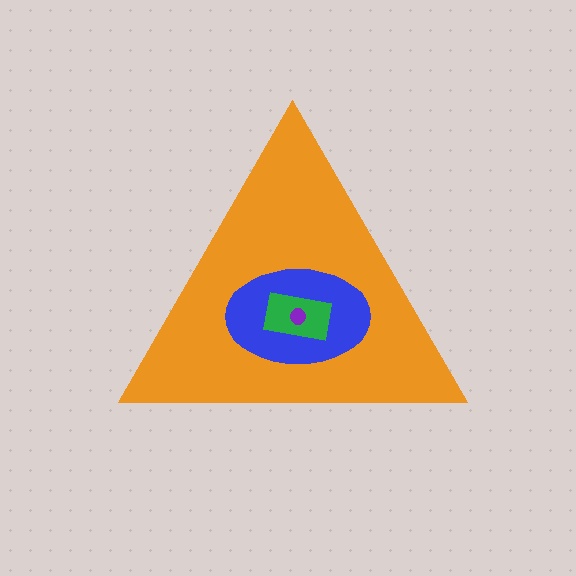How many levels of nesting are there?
4.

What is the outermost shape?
The orange triangle.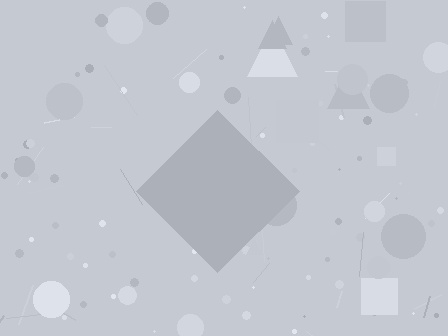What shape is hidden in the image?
A diamond is hidden in the image.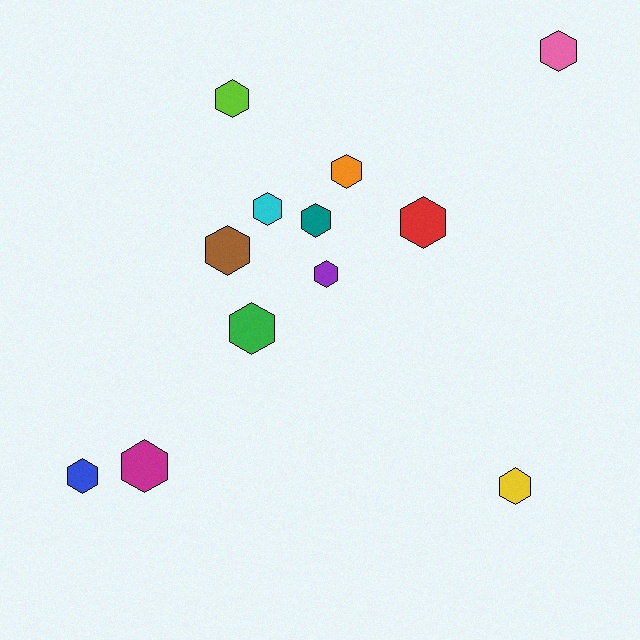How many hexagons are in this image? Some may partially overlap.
There are 12 hexagons.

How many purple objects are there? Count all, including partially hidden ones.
There is 1 purple object.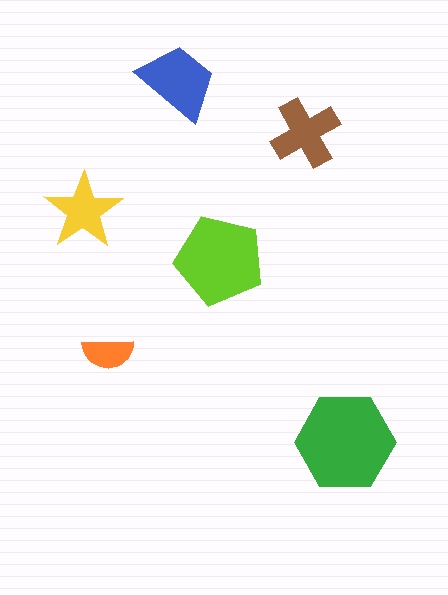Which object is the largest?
The green hexagon.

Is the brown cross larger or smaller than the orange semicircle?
Larger.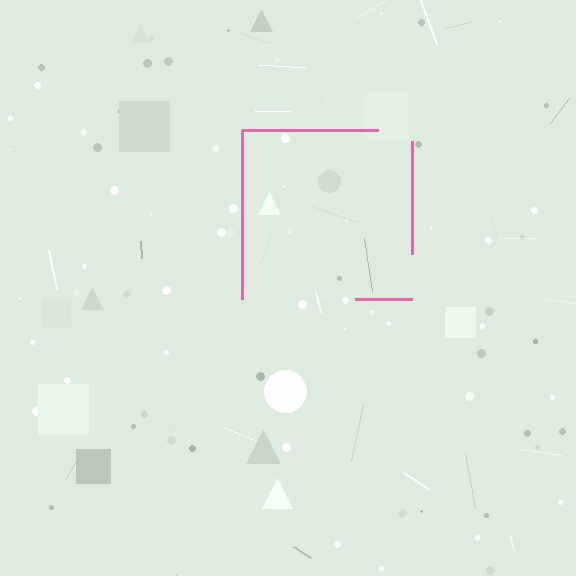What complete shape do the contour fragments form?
The contour fragments form a square.